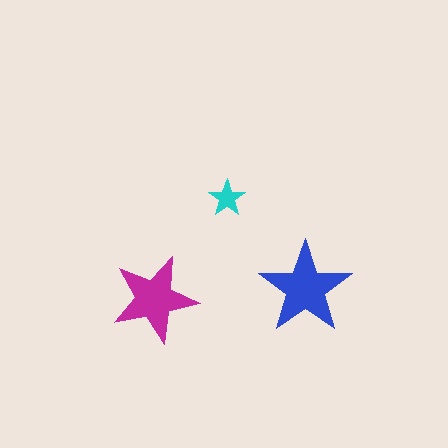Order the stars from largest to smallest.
the blue one, the magenta one, the cyan one.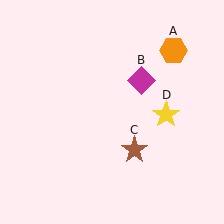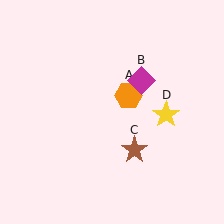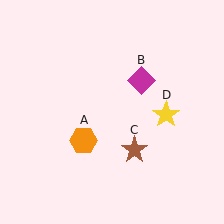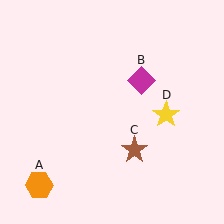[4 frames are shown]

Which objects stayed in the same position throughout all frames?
Magenta diamond (object B) and brown star (object C) and yellow star (object D) remained stationary.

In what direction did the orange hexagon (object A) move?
The orange hexagon (object A) moved down and to the left.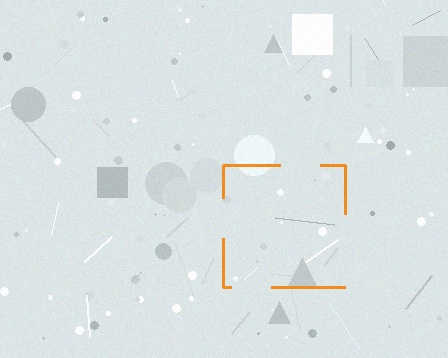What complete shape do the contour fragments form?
The contour fragments form a square.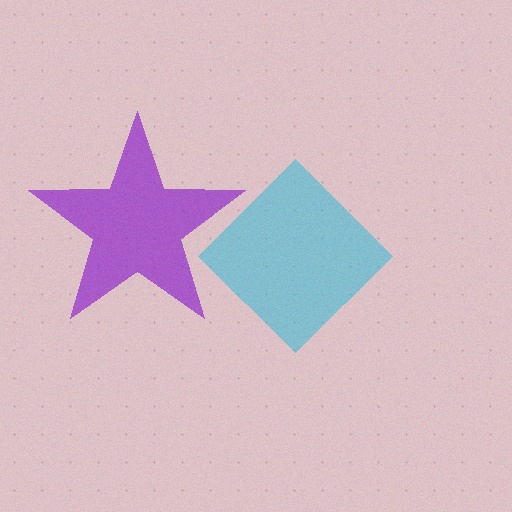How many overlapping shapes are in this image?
There are 2 overlapping shapes in the image.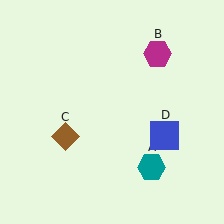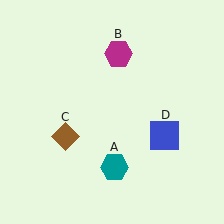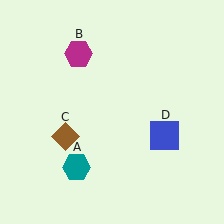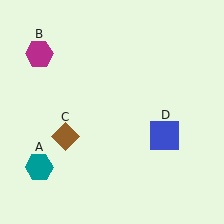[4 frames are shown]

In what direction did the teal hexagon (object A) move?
The teal hexagon (object A) moved left.